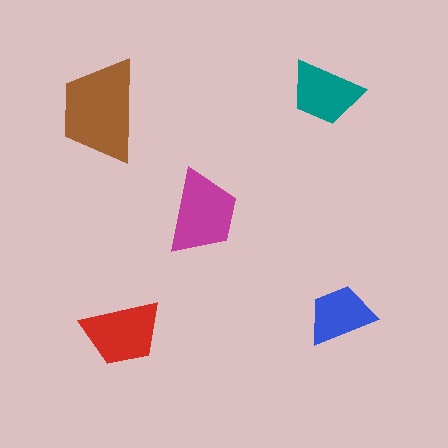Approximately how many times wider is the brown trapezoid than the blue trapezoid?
About 1.5 times wider.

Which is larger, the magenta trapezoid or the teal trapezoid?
The magenta one.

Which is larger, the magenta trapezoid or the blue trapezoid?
The magenta one.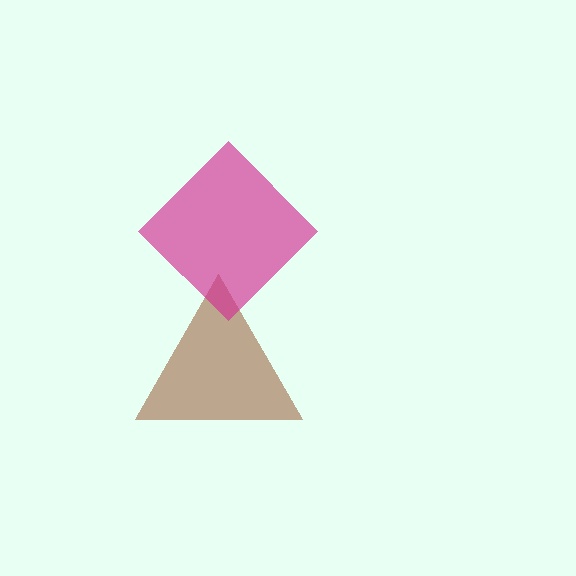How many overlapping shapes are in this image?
There are 2 overlapping shapes in the image.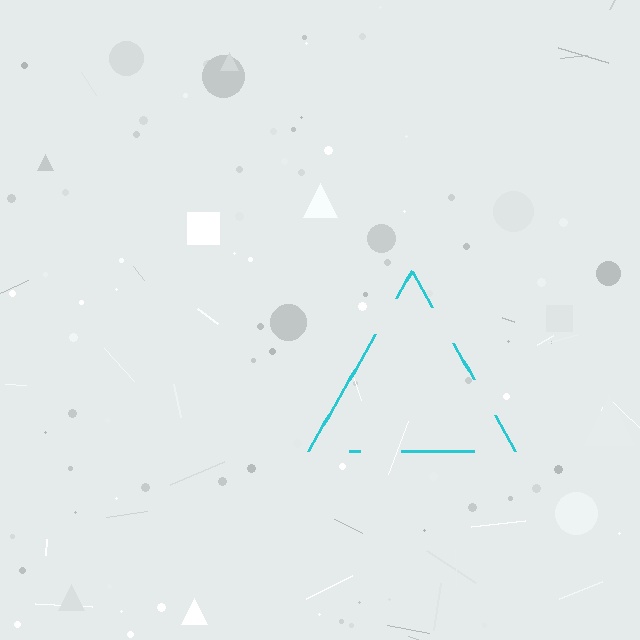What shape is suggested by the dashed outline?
The dashed outline suggests a triangle.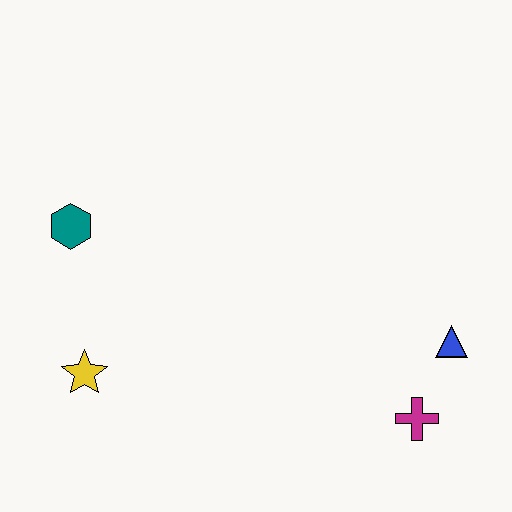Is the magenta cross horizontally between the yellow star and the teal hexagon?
No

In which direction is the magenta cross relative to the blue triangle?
The magenta cross is below the blue triangle.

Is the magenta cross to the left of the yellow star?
No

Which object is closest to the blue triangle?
The magenta cross is closest to the blue triangle.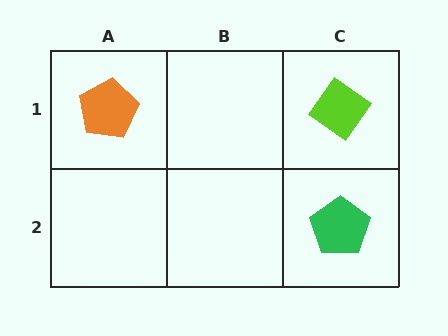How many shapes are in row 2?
1 shape.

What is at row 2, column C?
A green pentagon.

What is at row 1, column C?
A lime diamond.